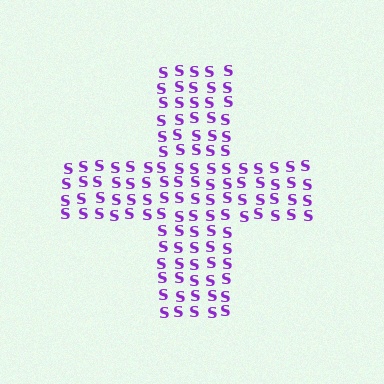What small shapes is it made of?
It is made of small letter S's.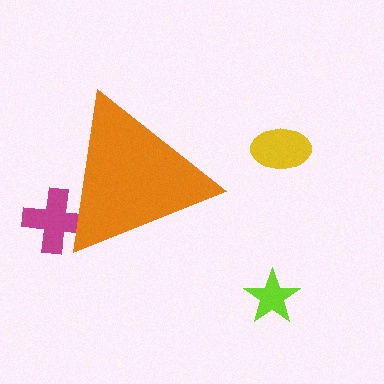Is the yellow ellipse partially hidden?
No, the yellow ellipse is fully visible.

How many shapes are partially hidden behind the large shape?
1 shape is partially hidden.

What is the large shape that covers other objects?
An orange triangle.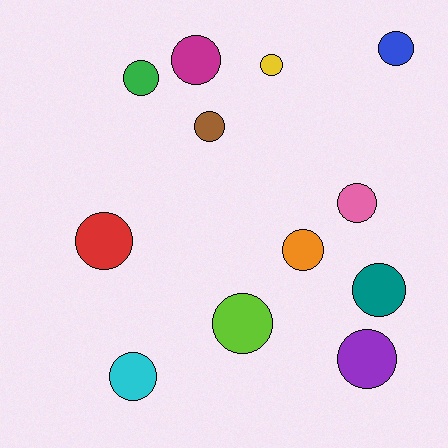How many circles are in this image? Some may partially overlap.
There are 12 circles.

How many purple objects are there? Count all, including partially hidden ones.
There is 1 purple object.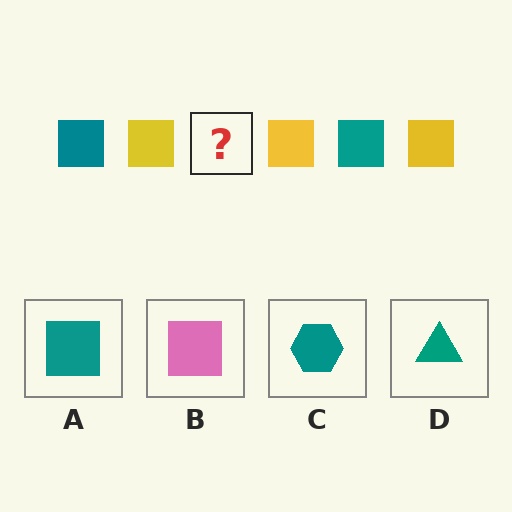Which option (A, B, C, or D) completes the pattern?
A.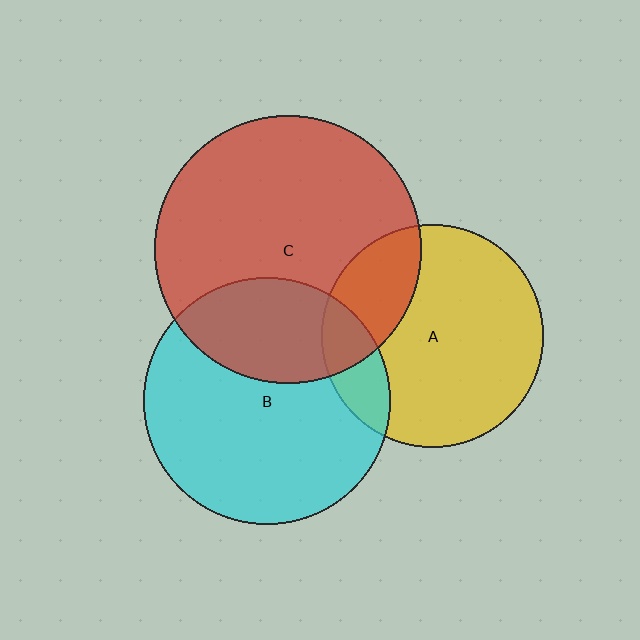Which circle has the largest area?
Circle C (red).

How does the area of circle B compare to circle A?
Approximately 1.2 times.